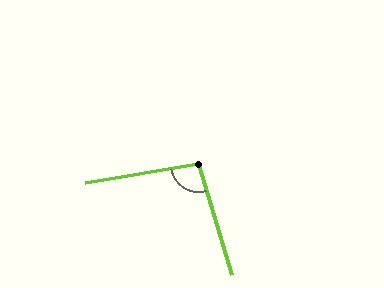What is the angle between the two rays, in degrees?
Approximately 97 degrees.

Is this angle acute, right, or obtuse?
It is obtuse.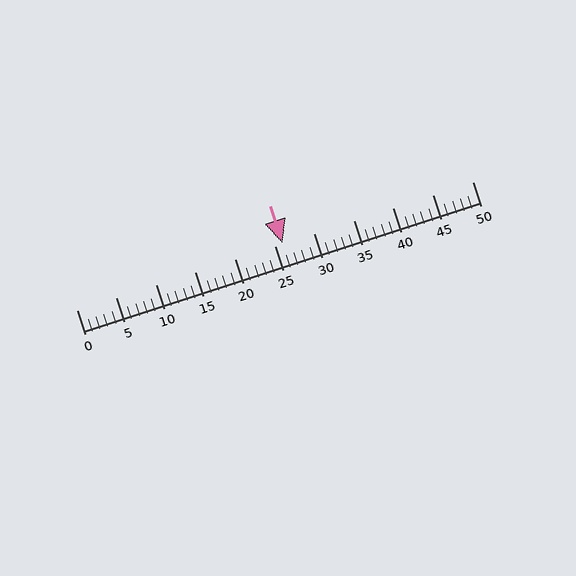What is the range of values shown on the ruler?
The ruler shows values from 0 to 50.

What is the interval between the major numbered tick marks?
The major tick marks are spaced 5 units apart.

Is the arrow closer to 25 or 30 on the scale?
The arrow is closer to 25.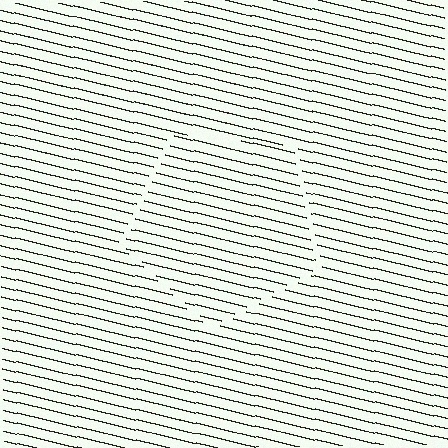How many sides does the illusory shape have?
5 sides — the line-ends trace a pentagon.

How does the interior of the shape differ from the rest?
The interior of the shape contains the same grating, shifted by half a period — the contour is defined by the phase discontinuity where line-ends from the inner and outer gratings abut.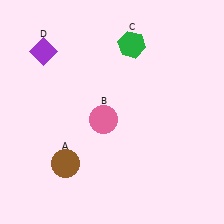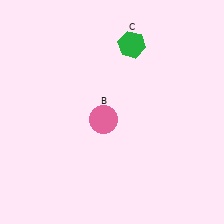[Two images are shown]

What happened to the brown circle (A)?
The brown circle (A) was removed in Image 2. It was in the bottom-left area of Image 1.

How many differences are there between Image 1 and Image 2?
There are 2 differences between the two images.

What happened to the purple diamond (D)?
The purple diamond (D) was removed in Image 2. It was in the top-left area of Image 1.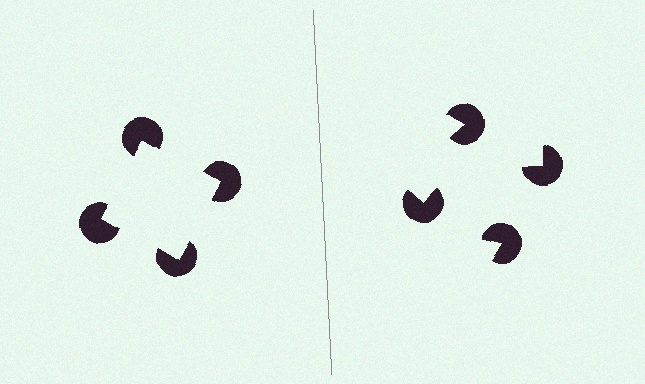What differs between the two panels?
The pac-man discs are positioned identically on both sides; only the wedge orientations differ. On the left they align to a square; on the right they are misaligned.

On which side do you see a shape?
An illusory square appears on the left side. On the right side the wedge cuts are rotated, so no coherent shape forms.